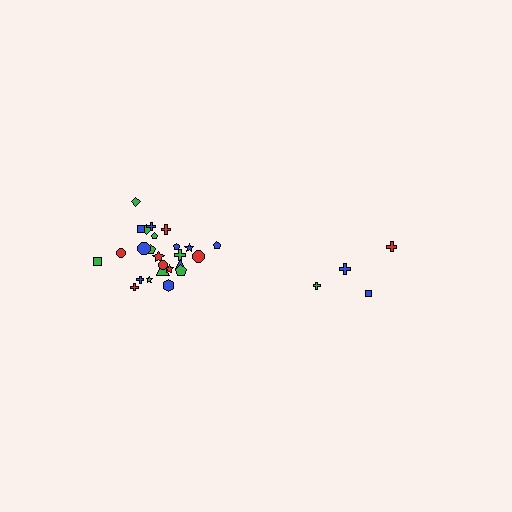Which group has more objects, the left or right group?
The left group.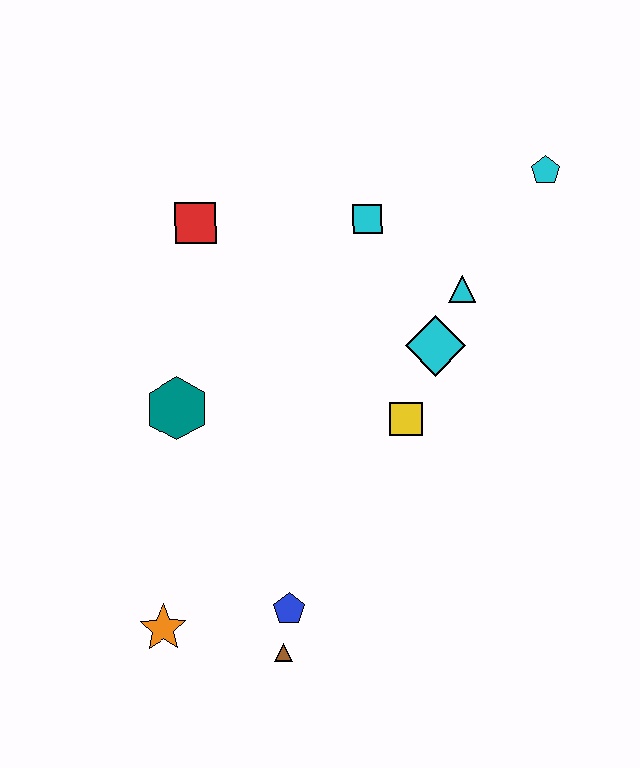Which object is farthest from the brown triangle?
The cyan pentagon is farthest from the brown triangle.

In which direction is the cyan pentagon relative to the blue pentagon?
The cyan pentagon is above the blue pentagon.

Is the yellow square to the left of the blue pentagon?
No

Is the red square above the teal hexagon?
Yes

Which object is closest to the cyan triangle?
The cyan diamond is closest to the cyan triangle.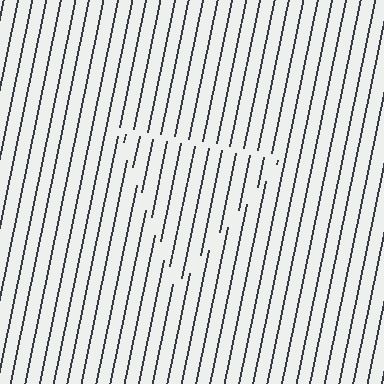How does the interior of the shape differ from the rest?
The interior of the shape contains the same grating, shifted by half a period — the contour is defined by the phase discontinuity where line-ends from the inner and outer gratings abut.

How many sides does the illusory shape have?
3 sides — the line-ends trace a triangle.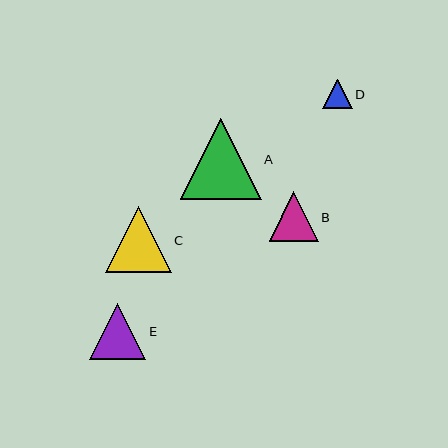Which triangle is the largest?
Triangle A is the largest with a size of approximately 81 pixels.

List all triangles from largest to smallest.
From largest to smallest: A, C, E, B, D.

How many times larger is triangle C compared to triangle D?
Triangle C is approximately 2.2 times the size of triangle D.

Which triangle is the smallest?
Triangle D is the smallest with a size of approximately 30 pixels.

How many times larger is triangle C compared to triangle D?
Triangle C is approximately 2.2 times the size of triangle D.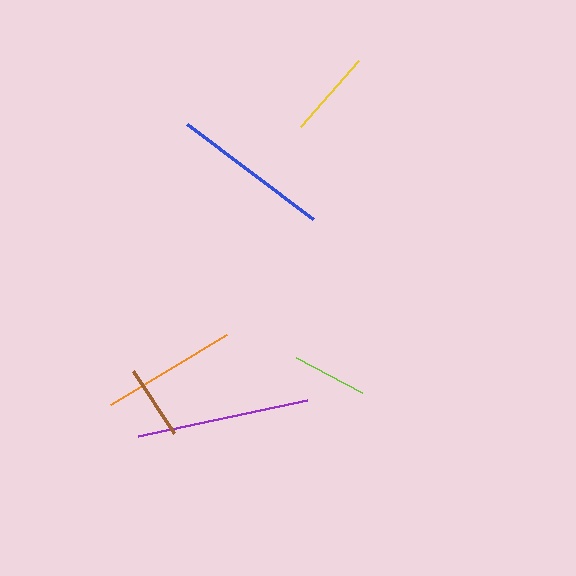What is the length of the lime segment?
The lime segment is approximately 75 pixels long.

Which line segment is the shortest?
The brown line is the shortest at approximately 74 pixels.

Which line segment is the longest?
The purple line is the longest at approximately 173 pixels.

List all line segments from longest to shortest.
From longest to shortest: purple, blue, orange, yellow, lime, brown.